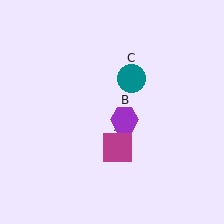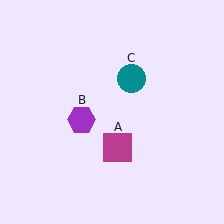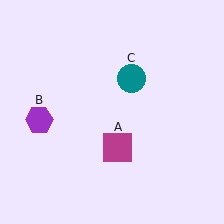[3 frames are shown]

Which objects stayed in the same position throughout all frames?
Magenta square (object A) and teal circle (object C) remained stationary.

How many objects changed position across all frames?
1 object changed position: purple hexagon (object B).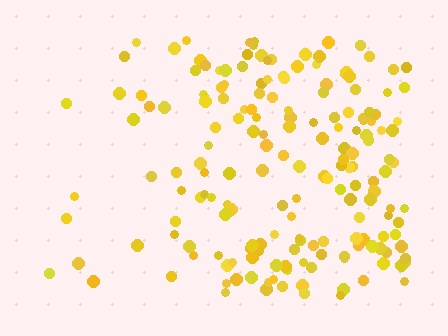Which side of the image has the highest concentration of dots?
The right.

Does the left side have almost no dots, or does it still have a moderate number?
Still a moderate number, just noticeably fewer than the right.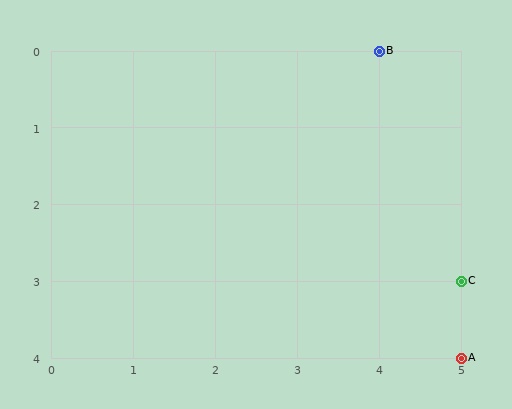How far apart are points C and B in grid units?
Points C and B are 1 column and 3 rows apart (about 3.2 grid units diagonally).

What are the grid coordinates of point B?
Point B is at grid coordinates (4, 0).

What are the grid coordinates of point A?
Point A is at grid coordinates (5, 4).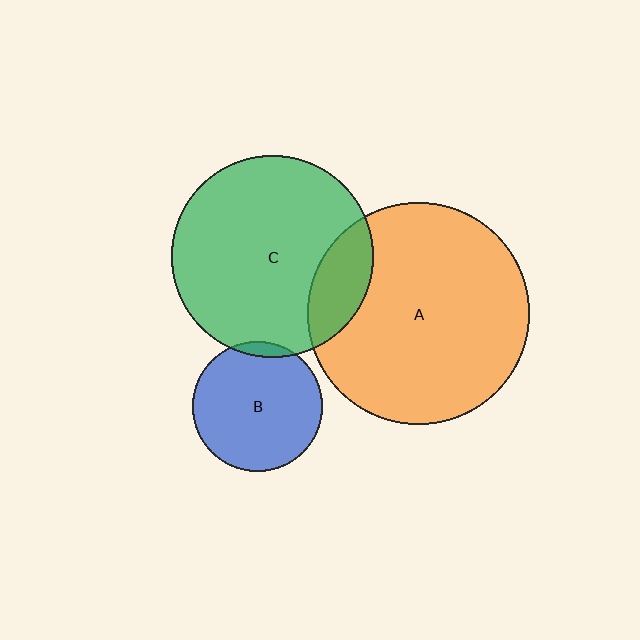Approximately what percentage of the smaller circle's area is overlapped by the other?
Approximately 15%.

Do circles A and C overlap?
Yes.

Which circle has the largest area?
Circle A (orange).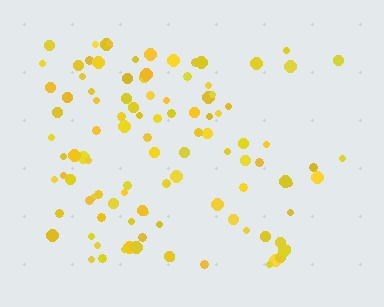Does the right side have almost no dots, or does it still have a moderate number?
Still a moderate number, just noticeably fewer than the left.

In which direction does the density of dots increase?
From right to left, with the left side densest.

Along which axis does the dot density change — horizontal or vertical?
Horizontal.